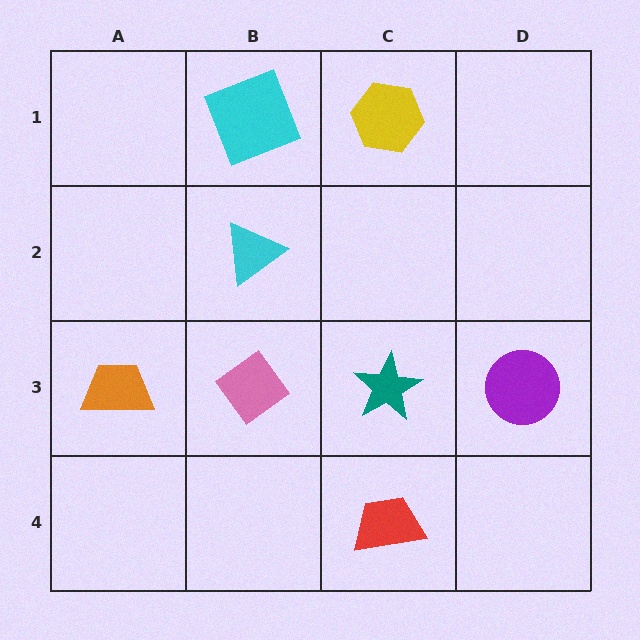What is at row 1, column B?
A cyan square.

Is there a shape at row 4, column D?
No, that cell is empty.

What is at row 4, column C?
A red trapezoid.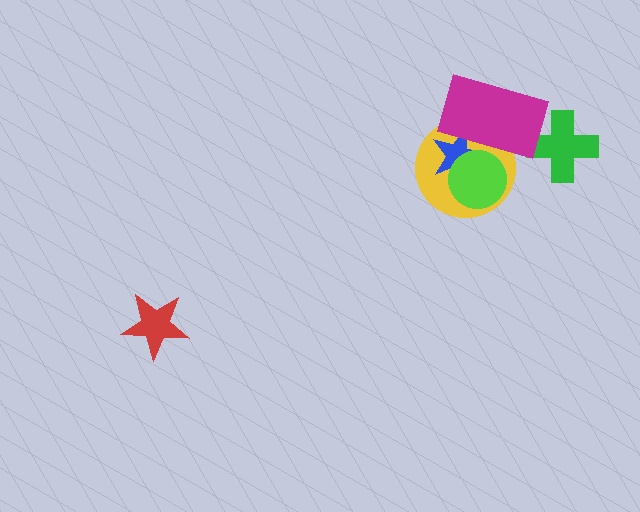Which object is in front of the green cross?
The magenta rectangle is in front of the green cross.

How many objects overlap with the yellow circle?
3 objects overlap with the yellow circle.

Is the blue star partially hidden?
Yes, it is partially covered by another shape.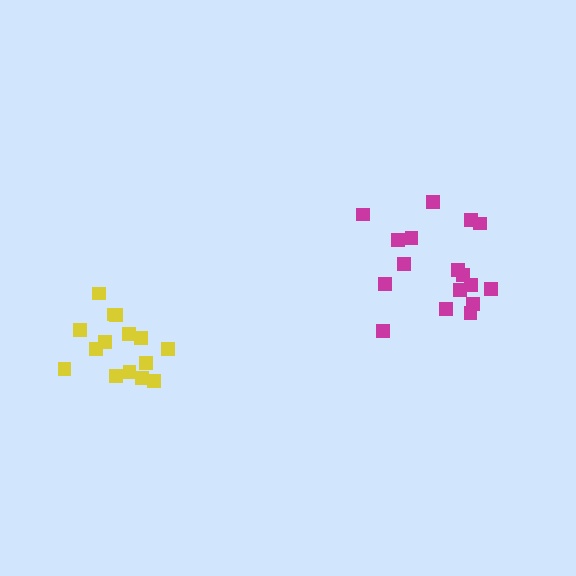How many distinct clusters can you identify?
There are 2 distinct clusters.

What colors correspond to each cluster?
The clusters are colored: magenta, yellow.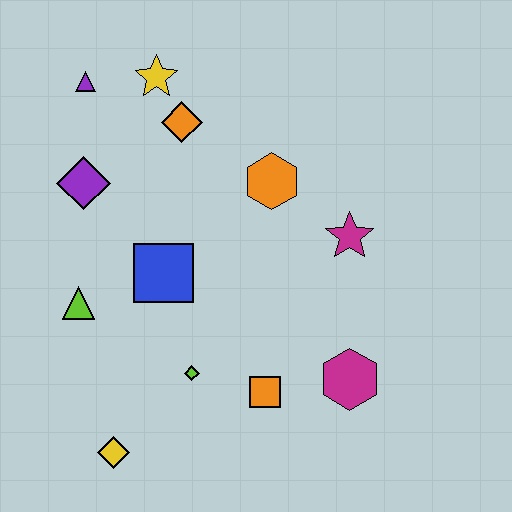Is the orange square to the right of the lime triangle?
Yes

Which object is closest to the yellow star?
The orange diamond is closest to the yellow star.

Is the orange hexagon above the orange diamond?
No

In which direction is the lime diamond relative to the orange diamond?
The lime diamond is below the orange diamond.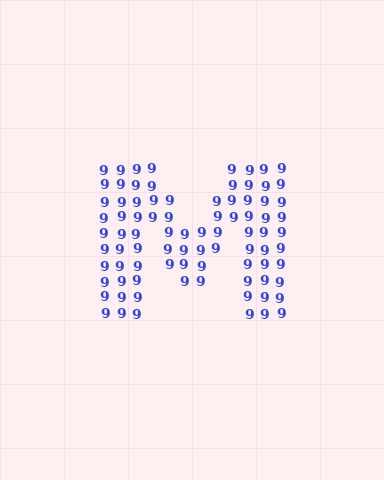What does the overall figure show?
The overall figure shows the letter M.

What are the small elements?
The small elements are digit 9's.